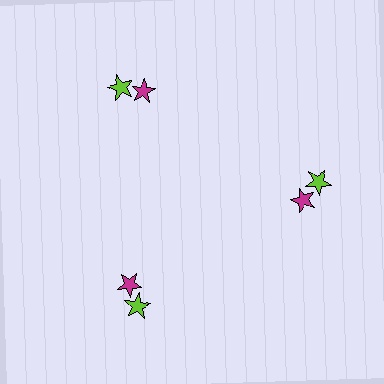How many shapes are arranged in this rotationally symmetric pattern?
There are 6 shapes, arranged in 3 groups of 2.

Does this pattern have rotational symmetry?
Yes, this pattern has 3-fold rotational symmetry. It looks the same after rotating 120 degrees around the center.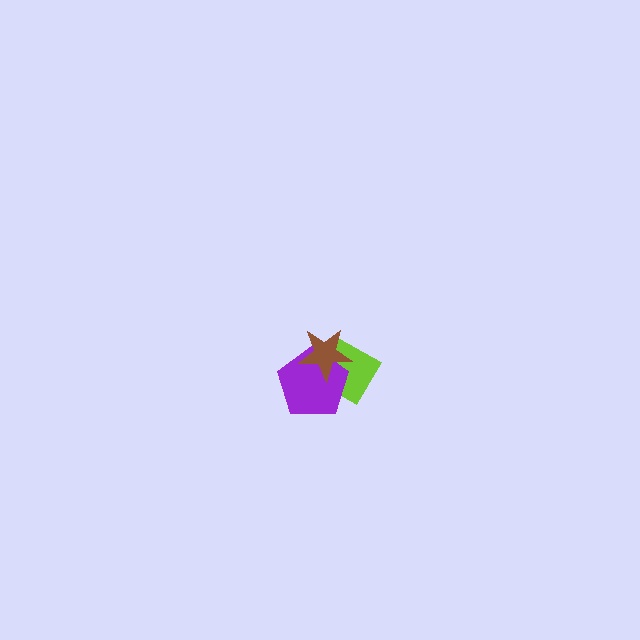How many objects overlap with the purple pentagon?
2 objects overlap with the purple pentagon.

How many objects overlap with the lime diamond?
2 objects overlap with the lime diamond.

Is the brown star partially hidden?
No, no other shape covers it.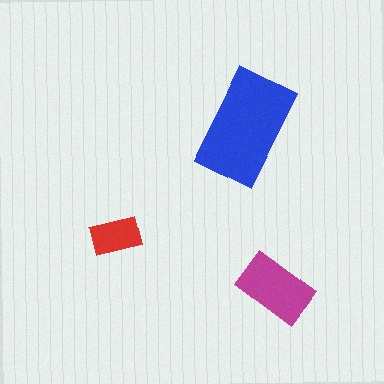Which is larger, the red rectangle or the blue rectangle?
The blue one.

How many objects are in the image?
There are 3 objects in the image.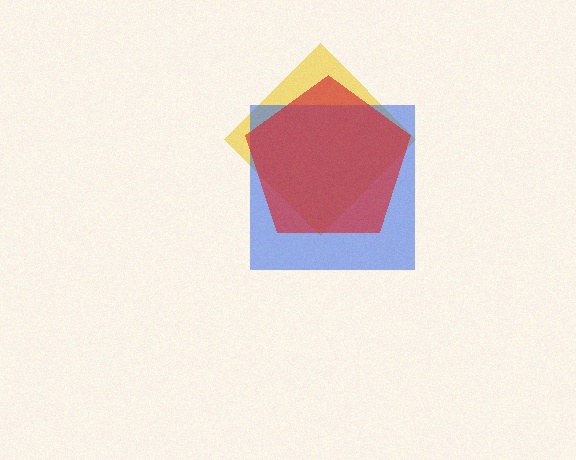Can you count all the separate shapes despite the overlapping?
Yes, there are 3 separate shapes.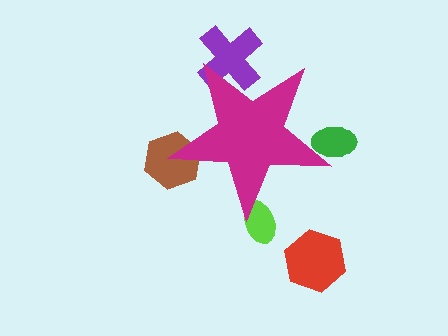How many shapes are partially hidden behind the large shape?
4 shapes are partially hidden.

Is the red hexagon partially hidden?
No, the red hexagon is fully visible.